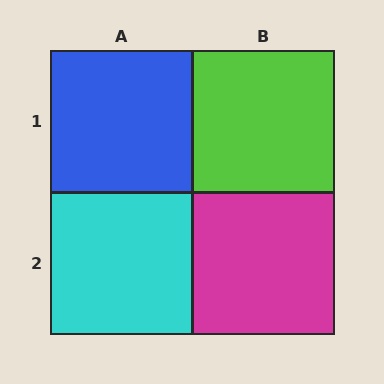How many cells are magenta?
1 cell is magenta.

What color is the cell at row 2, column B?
Magenta.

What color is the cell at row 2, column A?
Cyan.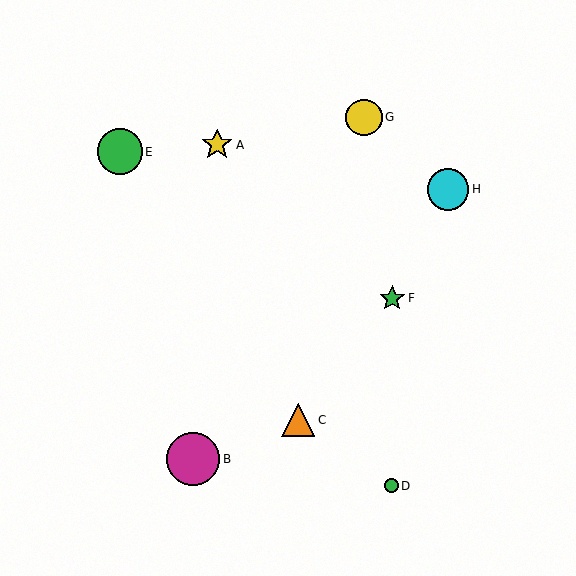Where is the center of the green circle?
The center of the green circle is at (391, 486).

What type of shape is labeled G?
Shape G is a yellow circle.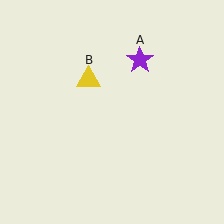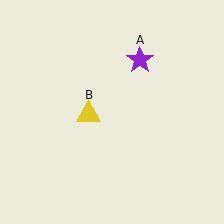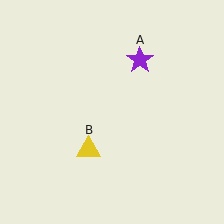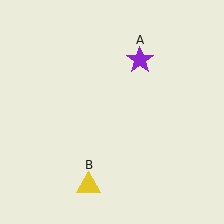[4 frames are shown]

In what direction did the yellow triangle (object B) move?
The yellow triangle (object B) moved down.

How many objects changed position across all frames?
1 object changed position: yellow triangle (object B).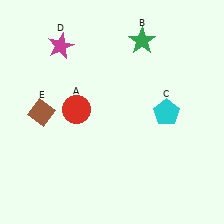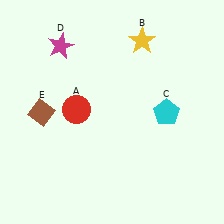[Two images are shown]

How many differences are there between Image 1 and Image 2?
There is 1 difference between the two images.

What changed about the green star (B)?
In Image 1, B is green. In Image 2, it changed to yellow.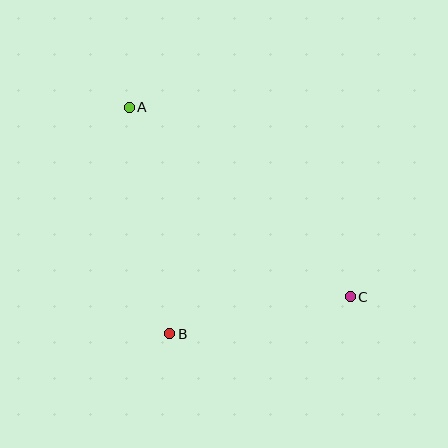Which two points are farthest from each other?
Points A and C are farthest from each other.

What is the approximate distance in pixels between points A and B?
The distance between A and B is approximately 230 pixels.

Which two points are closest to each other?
Points B and C are closest to each other.